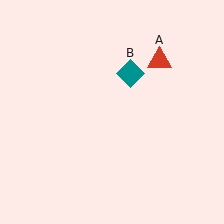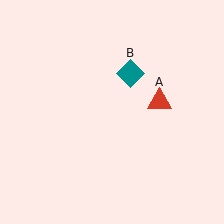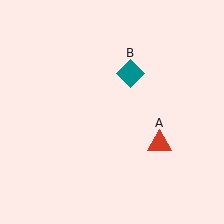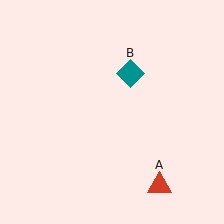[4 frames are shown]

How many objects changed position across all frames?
1 object changed position: red triangle (object A).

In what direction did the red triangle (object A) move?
The red triangle (object A) moved down.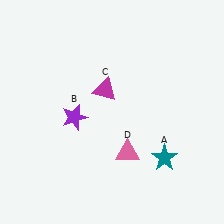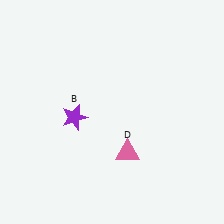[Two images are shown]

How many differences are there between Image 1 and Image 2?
There are 2 differences between the two images.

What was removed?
The magenta triangle (C), the teal star (A) were removed in Image 2.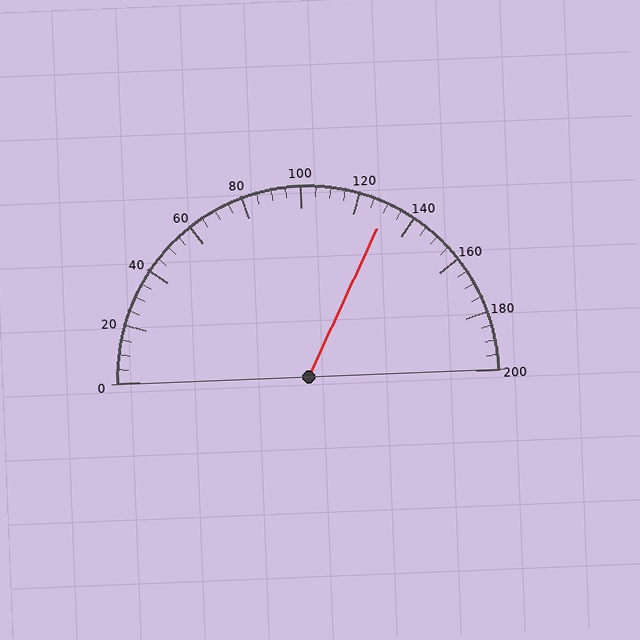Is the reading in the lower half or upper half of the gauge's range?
The reading is in the upper half of the range (0 to 200).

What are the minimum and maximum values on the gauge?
The gauge ranges from 0 to 200.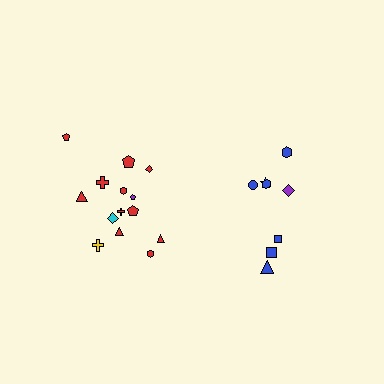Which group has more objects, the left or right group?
The left group.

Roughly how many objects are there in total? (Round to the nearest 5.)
Roughly 25 objects in total.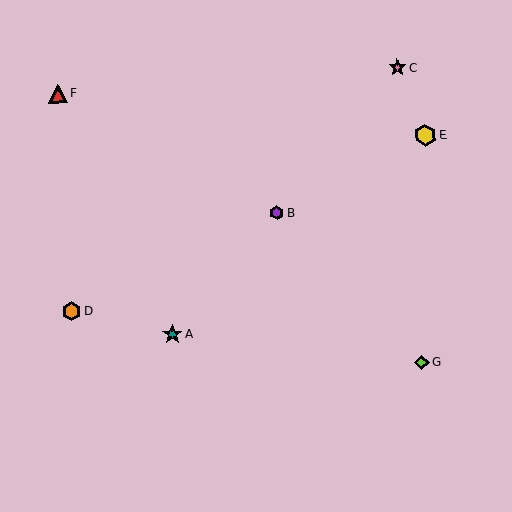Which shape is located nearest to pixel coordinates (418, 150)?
The yellow hexagon (labeled E) at (425, 135) is nearest to that location.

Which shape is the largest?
The yellow hexagon (labeled E) is the largest.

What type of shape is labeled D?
Shape D is an orange hexagon.